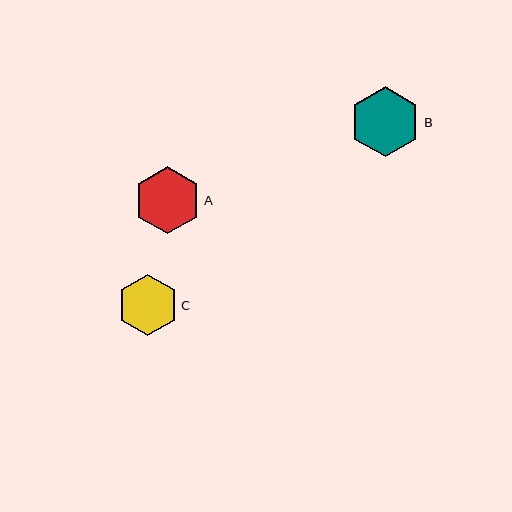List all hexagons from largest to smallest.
From largest to smallest: B, A, C.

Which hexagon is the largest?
Hexagon B is the largest with a size of approximately 70 pixels.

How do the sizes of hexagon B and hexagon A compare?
Hexagon B and hexagon A are approximately the same size.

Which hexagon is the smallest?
Hexagon C is the smallest with a size of approximately 61 pixels.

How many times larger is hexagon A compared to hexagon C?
Hexagon A is approximately 1.1 times the size of hexagon C.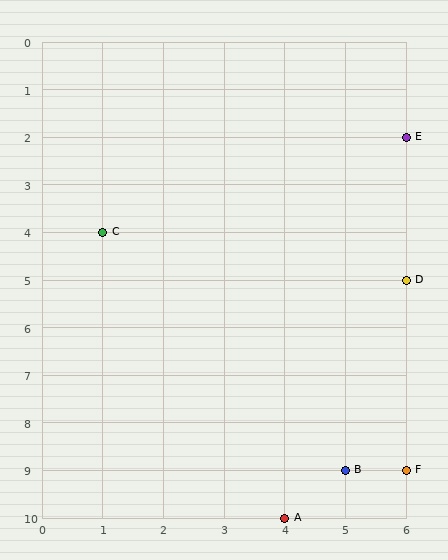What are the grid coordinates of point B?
Point B is at grid coordinates (5, 9).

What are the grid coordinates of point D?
Point D is at grid coordinates (6, 5).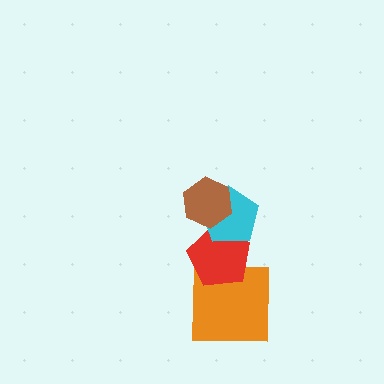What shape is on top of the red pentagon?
The cyan pentagon is on top of the red pentagon.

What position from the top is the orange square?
The orange square is 4th from the top.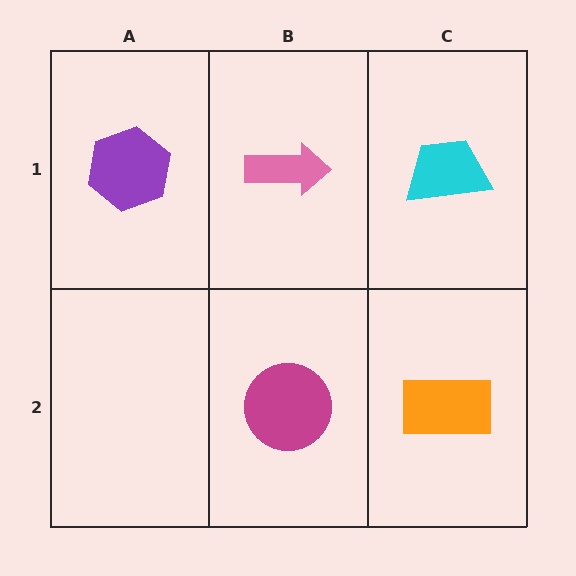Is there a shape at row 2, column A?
No, that cell is empty.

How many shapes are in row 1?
3 shapes.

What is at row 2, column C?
An orange rectangle.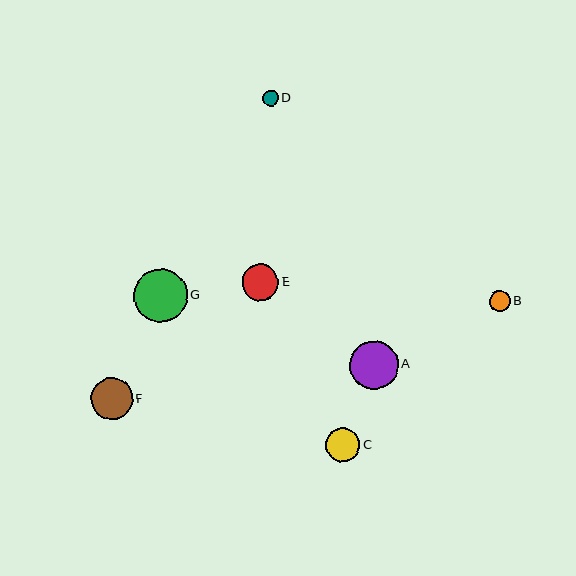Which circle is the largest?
Circle G is the largest with a size of approximately 53 pixels.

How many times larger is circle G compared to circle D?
Circle G is approximately 3.3 times the size of circle D.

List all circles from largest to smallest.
From largest to smallest: G, A, F, E, C, B, D.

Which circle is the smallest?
Circle D is the smallest with a size of approximately 16 pixels.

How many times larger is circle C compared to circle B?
Circle C is approximately 1.7 times the size of circle B.